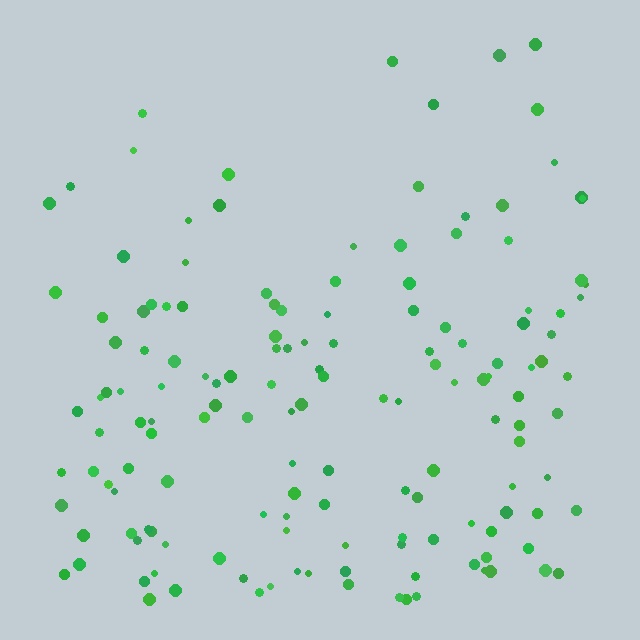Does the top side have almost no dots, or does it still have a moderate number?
Still a moderate number, just noticeably fewer than the bottom.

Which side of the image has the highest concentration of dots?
The bottom.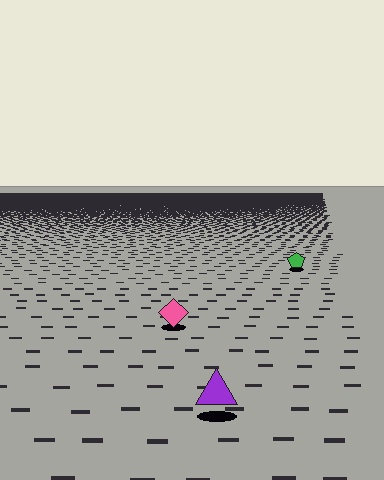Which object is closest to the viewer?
The purple triangle is closest. The texture marks near it are larger and more spread out.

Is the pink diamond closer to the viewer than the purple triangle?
No. The purple triangle is closer — you can tell from the texture gradient: the ground texture is coarser near it.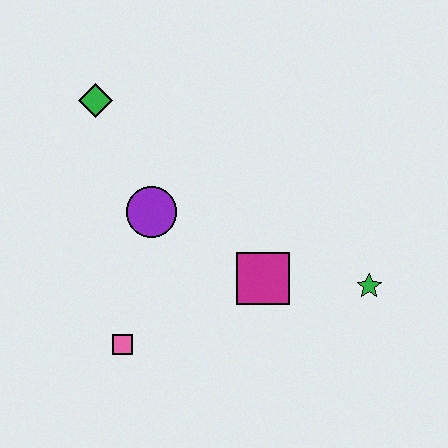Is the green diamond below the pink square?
No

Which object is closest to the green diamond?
The purple circle is closest to the green diamond.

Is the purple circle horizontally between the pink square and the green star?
Yes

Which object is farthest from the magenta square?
The green diamond is farthest from the magenta square.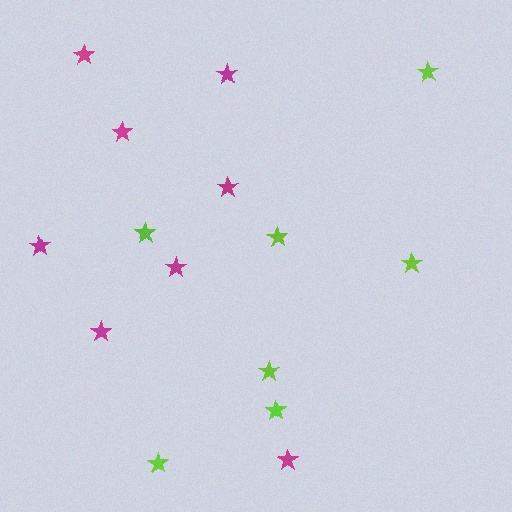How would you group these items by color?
There are 2 groups: one group of lime stars (7) and one group of magenta stars (8).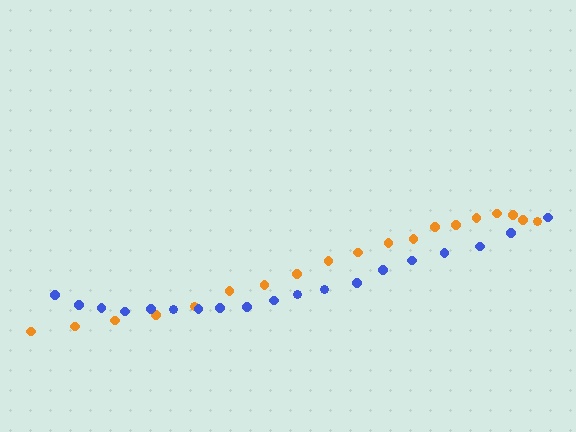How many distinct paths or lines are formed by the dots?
There are 2 distinct paths.